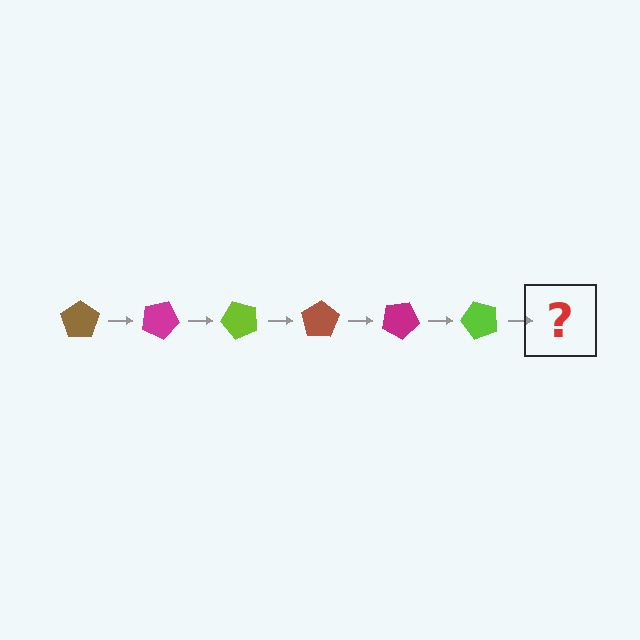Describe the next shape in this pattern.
It should be a brown pentagon, rotated 150 degrees from the start.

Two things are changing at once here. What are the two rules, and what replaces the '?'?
The two rules are that it rotates 25 degrees each step and the color cycles through brown, magenta, and lime. The '?' should be a brown pentagon, rotated 150 degrees from the start.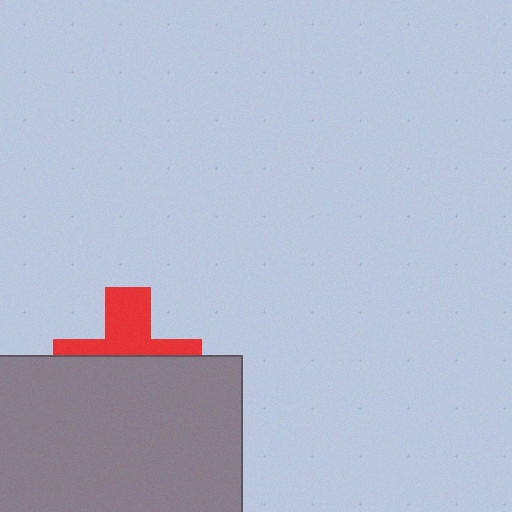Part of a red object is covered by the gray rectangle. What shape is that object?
It is a cross.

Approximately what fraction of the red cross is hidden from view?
Roughly 59% of the red cross is hidden behind the gray rectangle.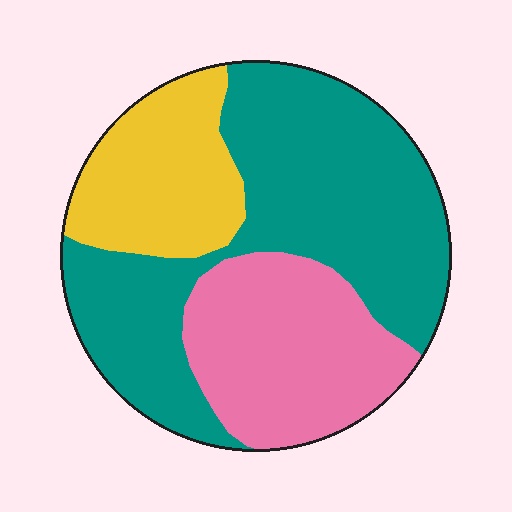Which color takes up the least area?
Yellow, at roughly 20%.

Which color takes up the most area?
Teal, at roughly 50%.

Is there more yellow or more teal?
Teal.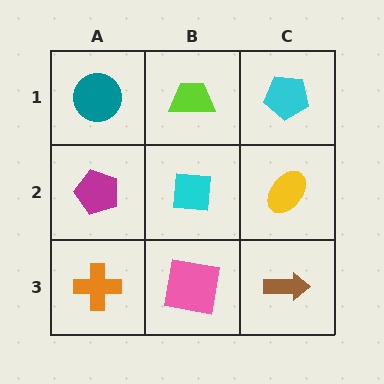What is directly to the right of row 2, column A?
A cyan square.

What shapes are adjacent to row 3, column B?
A cyan square (row 2, column B), an orange cross (row 3, column A), a brown arrow (row 3, column C).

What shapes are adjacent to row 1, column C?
A yellow ellipse (row 2, column C), a lime trapezoid (row 1, column B).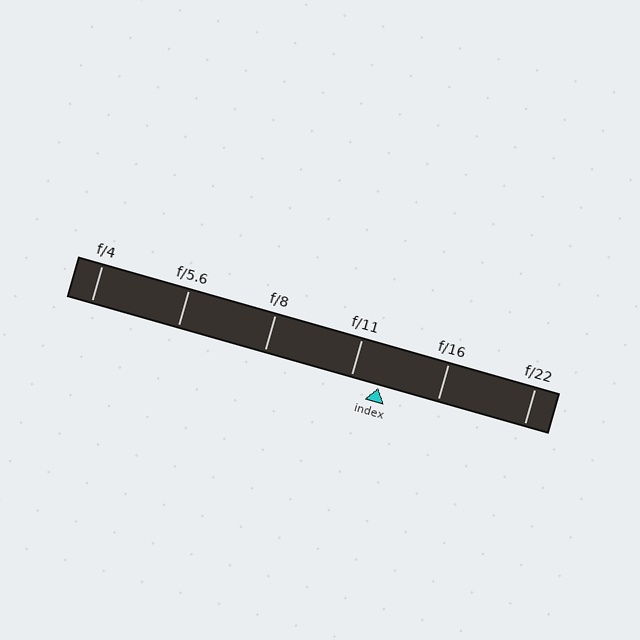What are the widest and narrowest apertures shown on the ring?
The widest aperture shown is f/4 and the narrowest is f/22.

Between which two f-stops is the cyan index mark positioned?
The index mark is between f/11 and f/16.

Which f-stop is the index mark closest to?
The index mark is closest to f/11.